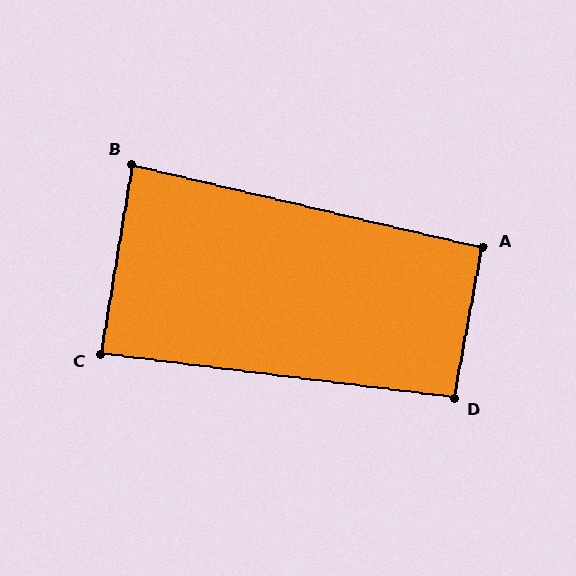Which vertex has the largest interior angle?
D, at approximately 94 degrees.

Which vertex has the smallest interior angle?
B, at approximately 86 degrees.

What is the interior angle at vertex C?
Approximately 88 degrees (approximately right).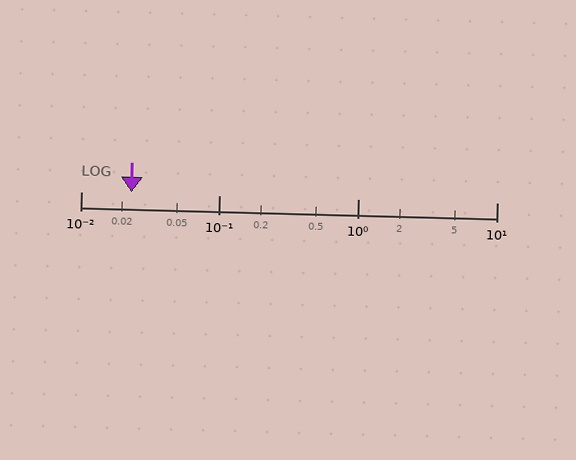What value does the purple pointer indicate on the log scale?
The pointer indicates approximately 0.023.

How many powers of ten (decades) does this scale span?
The scale spans 3 decades, from 0.01 to 10.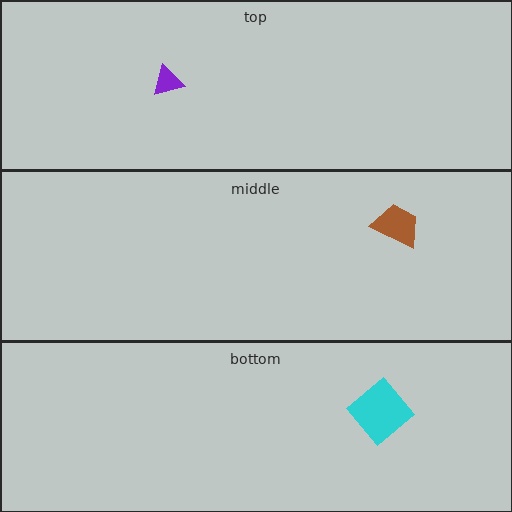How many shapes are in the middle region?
1.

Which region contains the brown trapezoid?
The middle region.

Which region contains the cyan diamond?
The bottom region.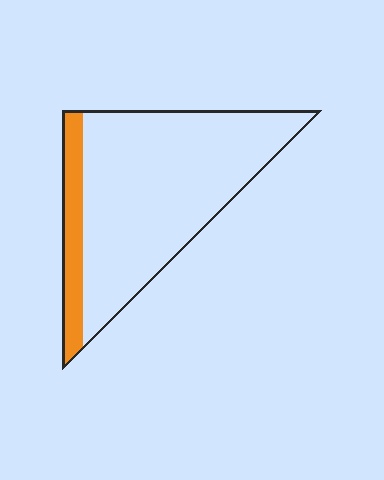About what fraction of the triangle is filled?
About one sixth (1/6).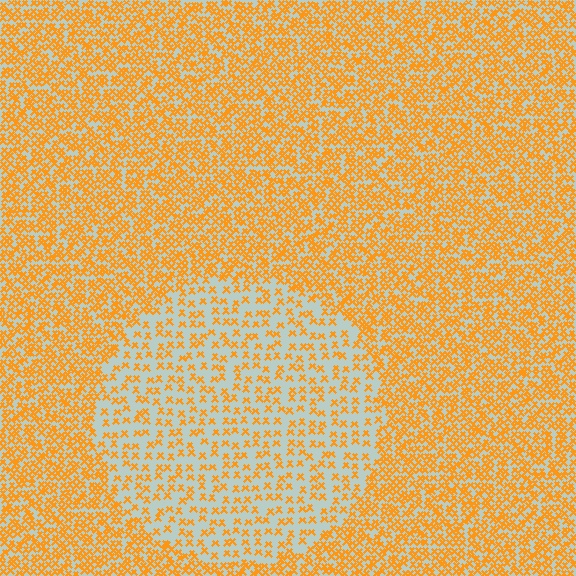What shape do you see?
I see a circle.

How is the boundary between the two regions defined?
The boundary is defined by a change in element density (approximately 2.3x ratio). All elements are the same color, size, and shape.